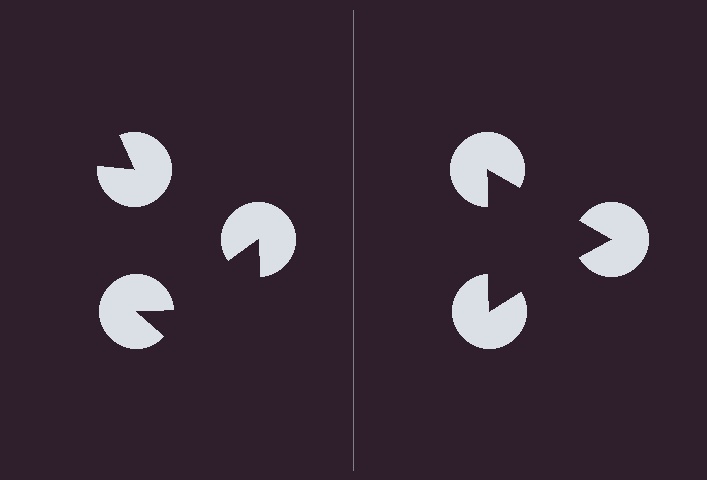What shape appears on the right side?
An illusory triangle.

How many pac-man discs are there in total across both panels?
6 — 3 on each side.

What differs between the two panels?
The pac-man discs are positioned identically on both sides; only the wedge orientations differ. On the right they align to a triangle; on the left they are misaligned.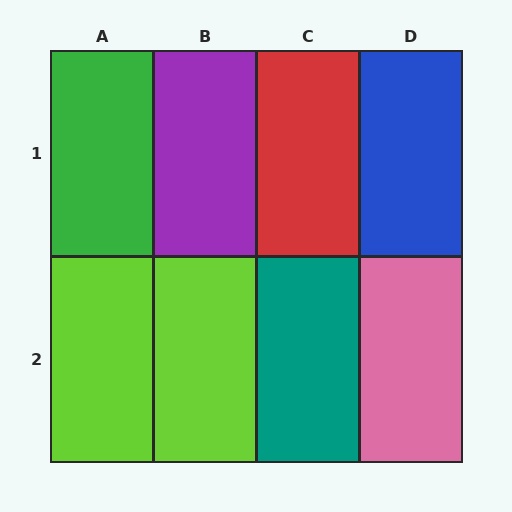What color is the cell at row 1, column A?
Green.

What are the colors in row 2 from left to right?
Lime, lime, teal, pink.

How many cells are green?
1 cell is green.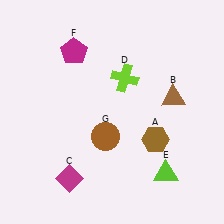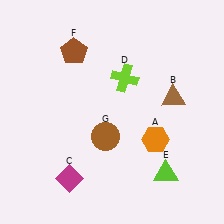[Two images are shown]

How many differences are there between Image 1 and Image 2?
There are 2 differences between the two images.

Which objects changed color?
A changed from brown to orange. F changed from magenta to brown.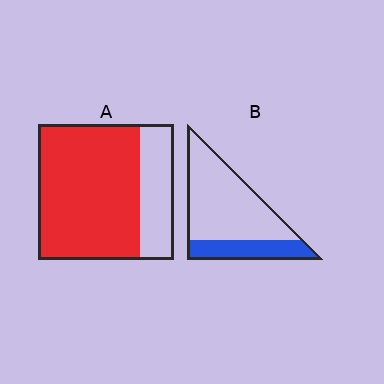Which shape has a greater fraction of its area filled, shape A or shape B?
Shape A.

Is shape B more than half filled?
No.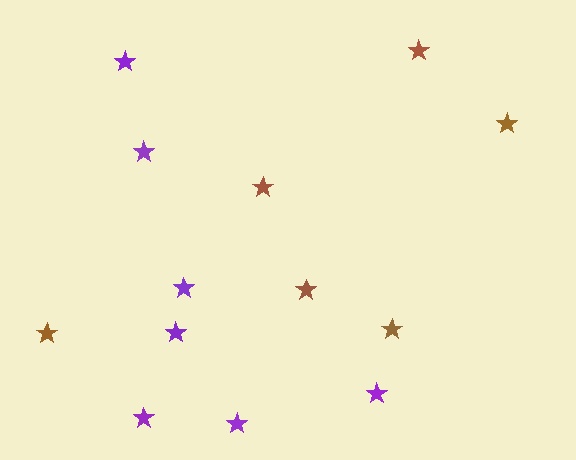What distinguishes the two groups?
There are 2 groups: one group of brown stars (6) and one group of purple stars (7).